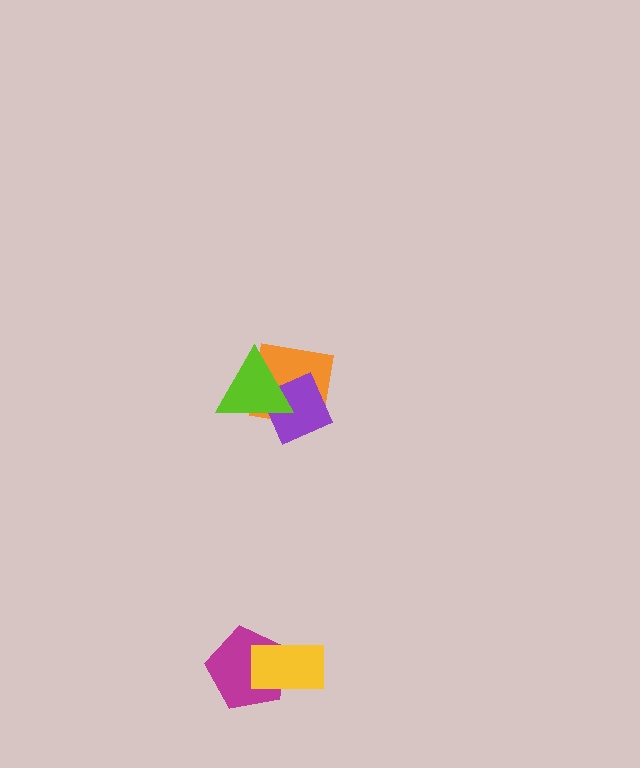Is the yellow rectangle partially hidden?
No, no other shape covers it.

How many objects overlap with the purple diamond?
2 objects overlap with the purple diamond.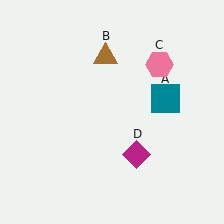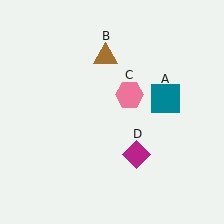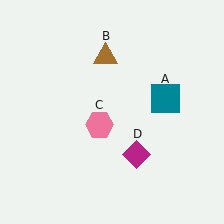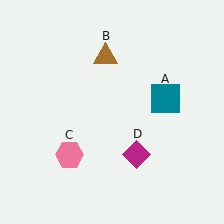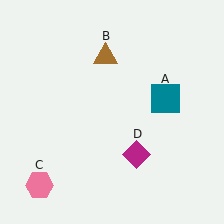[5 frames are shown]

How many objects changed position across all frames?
1 object changed position: pink hexagon (object C).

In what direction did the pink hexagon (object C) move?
The pink hexagon (object C) moved down and to the left.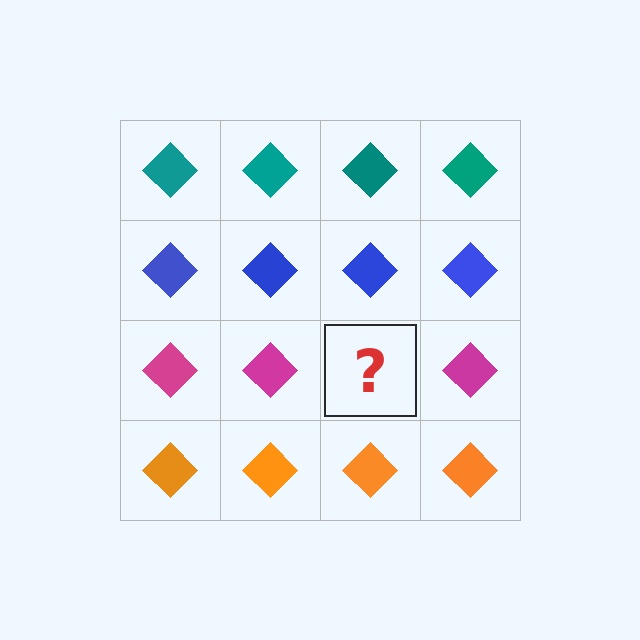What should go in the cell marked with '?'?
The missing cell should contain a magenta diamond.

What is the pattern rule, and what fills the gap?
The rule is that each row has a consistent color. The gap should be filled with a magenta diamond.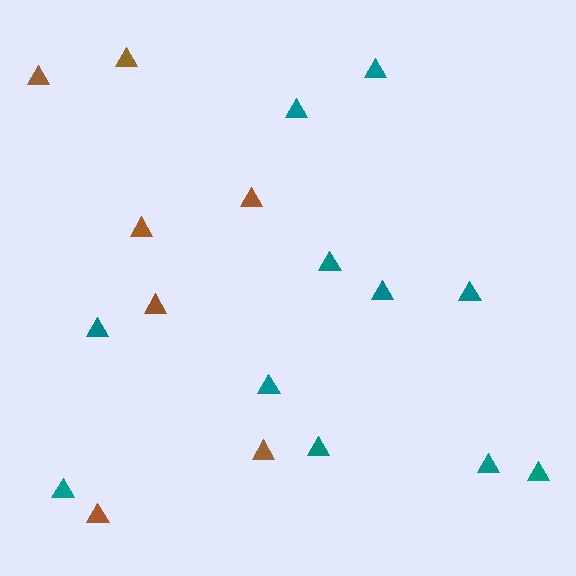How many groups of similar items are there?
There are 2 groups: one group of brown triangles (7) and one group of teal triangles (11).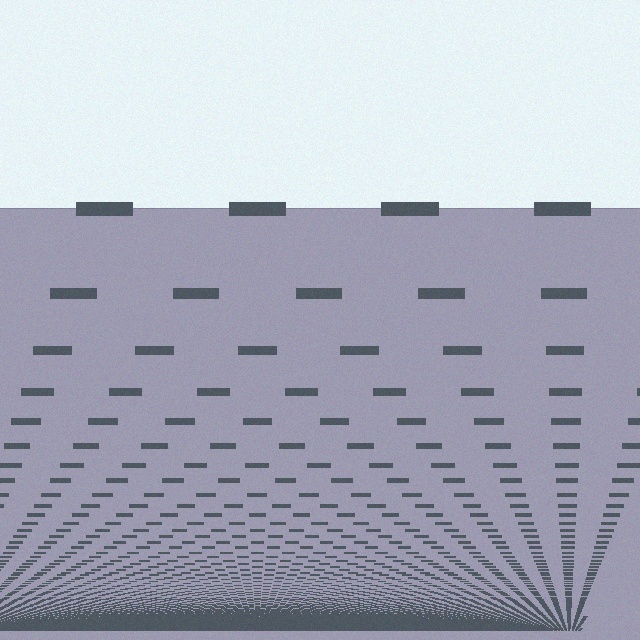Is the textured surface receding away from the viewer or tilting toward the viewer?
The surface appears to tilt toward the viewer. Texture elements get larger and sparser toward the top.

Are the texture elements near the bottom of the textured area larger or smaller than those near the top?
Smaller. The gradient is inverted — elements near the bottom are smaller and denser.